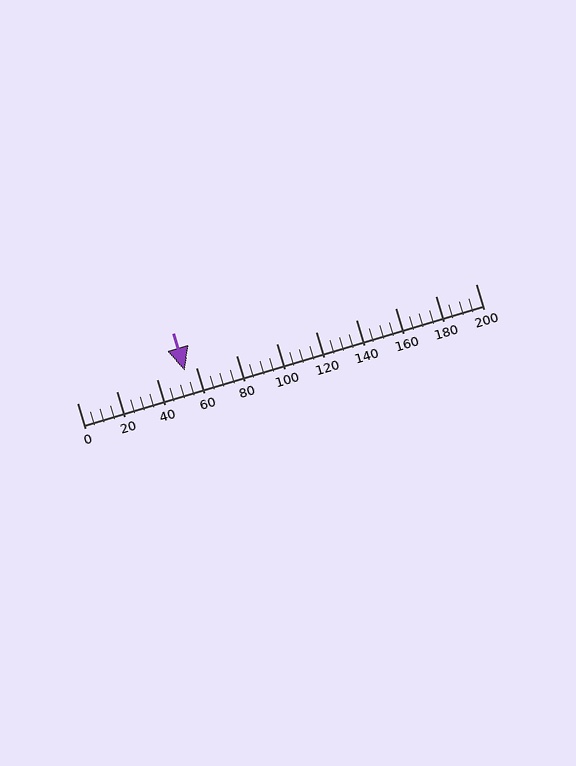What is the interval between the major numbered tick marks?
The major tick marks are spaced 20 units apart.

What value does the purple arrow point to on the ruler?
The purple arrow points to approximately 54.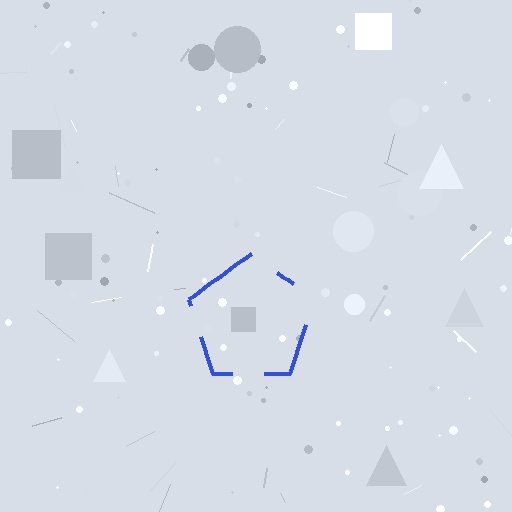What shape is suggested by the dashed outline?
The dashed outline suggests a pentagon.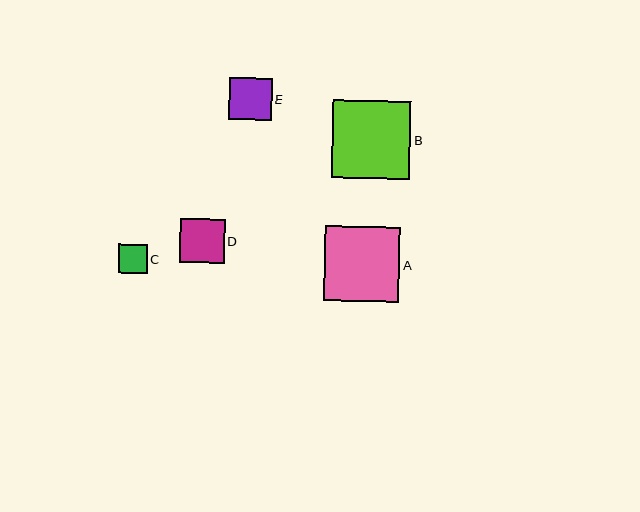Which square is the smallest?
Square C is the smallest with a size of approximately 29 pixels.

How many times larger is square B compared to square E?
Square B is approximately 1.8 times the size of square E.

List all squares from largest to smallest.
From largest to smallest: B, A, D, E, C.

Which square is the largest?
Square B is the largest with a size of approximately 78 pixels.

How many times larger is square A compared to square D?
Square A is approximately 1.7 times the size of square D.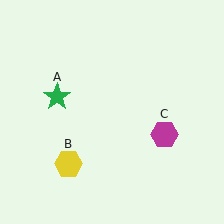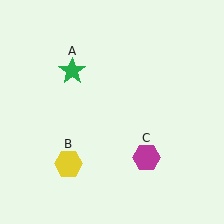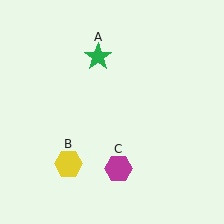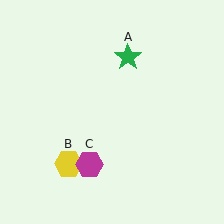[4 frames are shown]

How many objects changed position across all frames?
2 objects changed position: green star (object A), magenta hexagon (object C).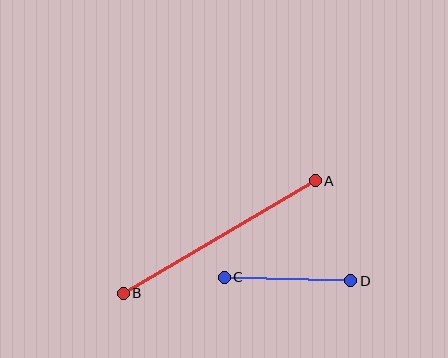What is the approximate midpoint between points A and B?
The midpoint is at approximately (219, 237) pixels.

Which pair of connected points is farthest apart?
Points A and B are farthest apart.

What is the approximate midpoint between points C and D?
The midpoint is at approximately (288, 279) pixels.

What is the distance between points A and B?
The distance is approximately 223 pixels.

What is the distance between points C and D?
The distance is approximately 127 pixels.